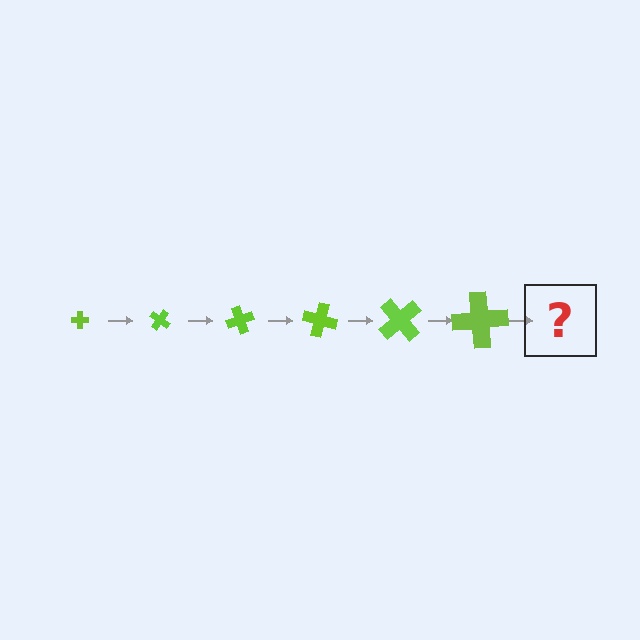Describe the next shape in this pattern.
It should be a cross, larger than the previous one and rotated 210 degrees from the start.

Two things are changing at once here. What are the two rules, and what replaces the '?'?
The two rules are that the cross grows larger each step and it rotates 35 degrees each step. The '?' should be a cross, larger than the previous one and rotated 210 degrees from the start.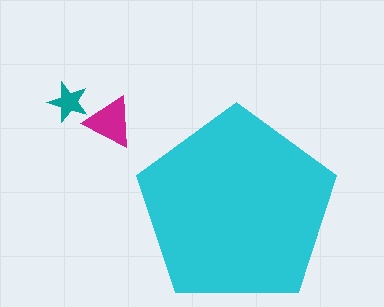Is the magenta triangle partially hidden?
No, the magenta triangle is fully visible.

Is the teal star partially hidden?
No, the teal star is fully visible.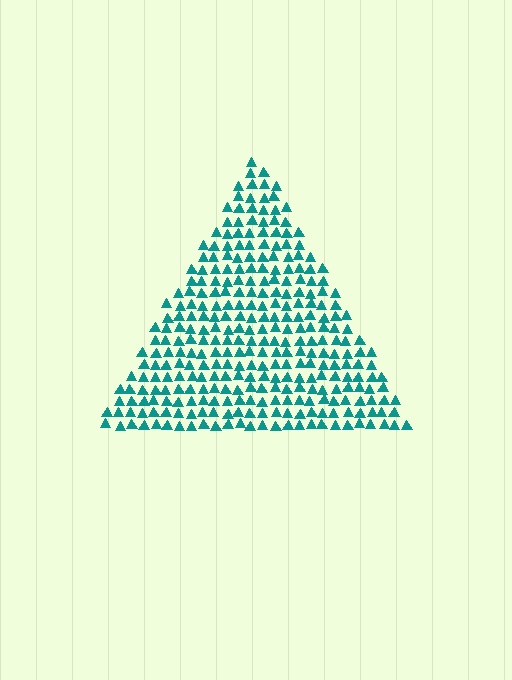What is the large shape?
The large shape is a triangle.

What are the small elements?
The small elements are triangles.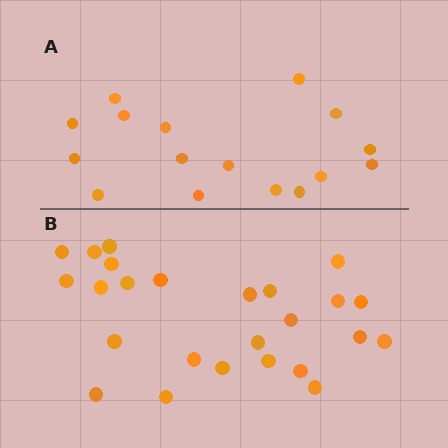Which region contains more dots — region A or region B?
Region B (the bottom region) has more dots.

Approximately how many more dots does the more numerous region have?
Region B has roughly 8 or so more dots than region A.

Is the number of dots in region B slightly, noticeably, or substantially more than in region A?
Region B has substantially more. The ratio is roughly 1.6 to 1.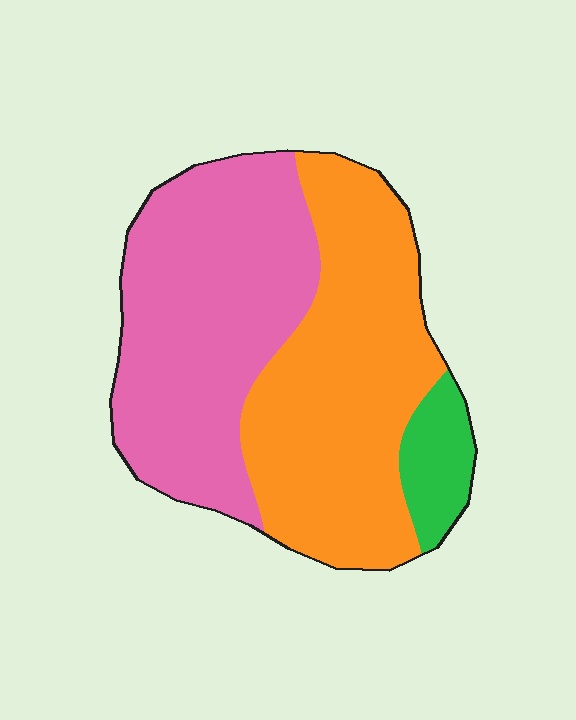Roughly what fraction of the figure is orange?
Orange takes up about one half (1/2) of the figure.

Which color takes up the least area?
Green, at roughly 10%.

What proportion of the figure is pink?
Pink covers 46% of the figure.